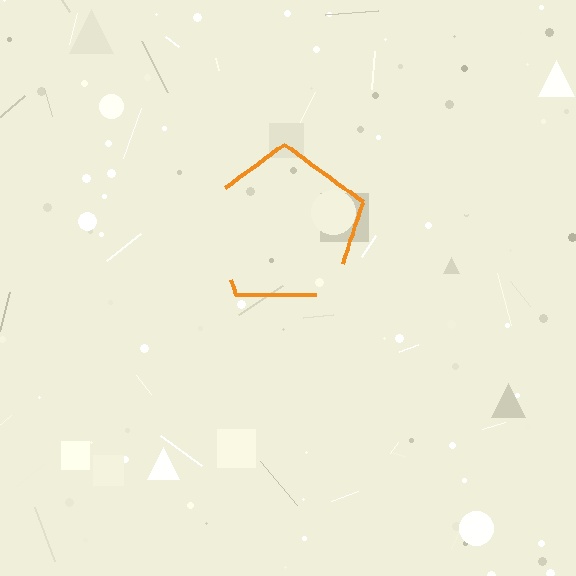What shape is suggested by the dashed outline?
The dashed outline suggests a pentagon.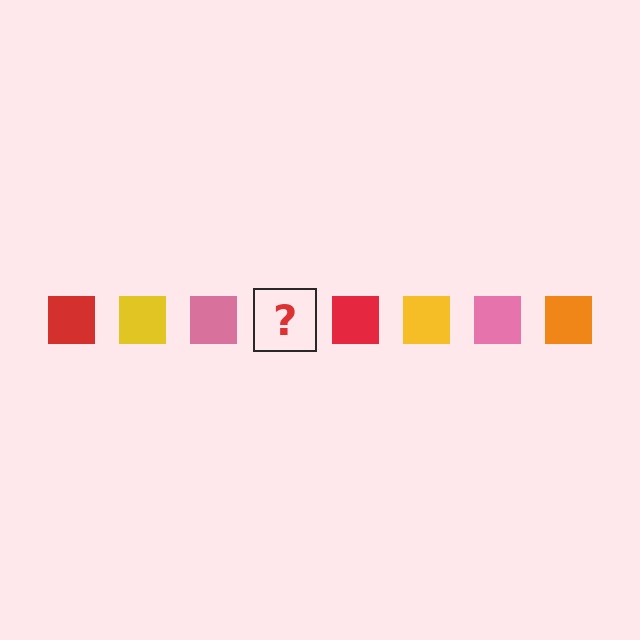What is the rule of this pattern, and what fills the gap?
The rule is that the pattern cycles through red, yellow, pink, orange squares. The gap should be filled with an orange square.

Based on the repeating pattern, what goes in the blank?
The blank should be an orange square.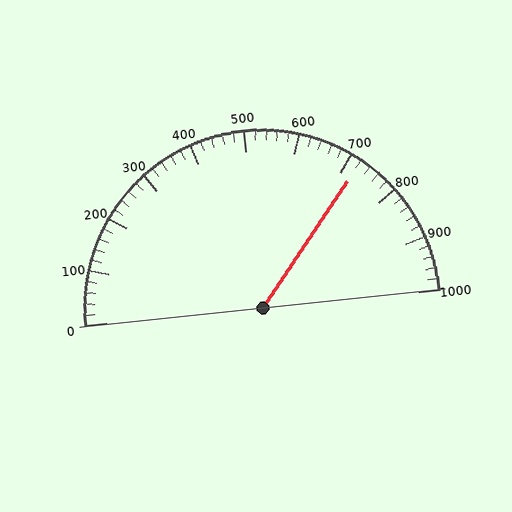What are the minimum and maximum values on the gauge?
The gauge ranges from 0 to 1000.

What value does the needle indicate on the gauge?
The needle indicates approximately 720.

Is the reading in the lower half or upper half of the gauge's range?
The reading is in the upper half of the range (0 to 1000).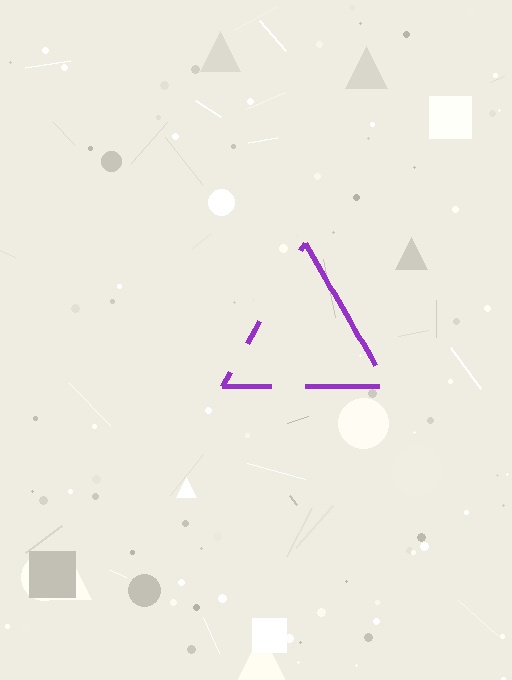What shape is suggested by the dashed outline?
The dashed outline suggests a triangle.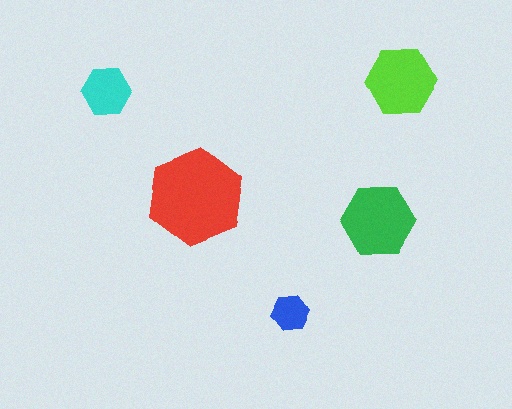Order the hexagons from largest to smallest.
the red one, the green one, the lime one, the cyan one, the blue one.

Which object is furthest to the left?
The cyan hexagon is leftmost.